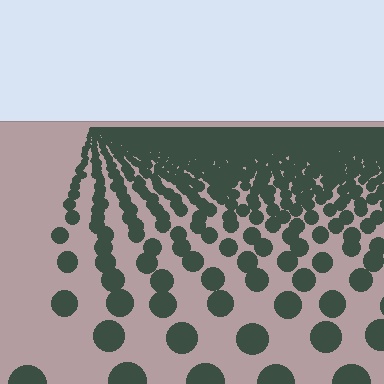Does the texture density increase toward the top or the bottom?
Density increases toward the top.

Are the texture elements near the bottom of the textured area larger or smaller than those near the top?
Larger. Near the bottom, elements are closer to the viewer and appear at a bigger on-screen size.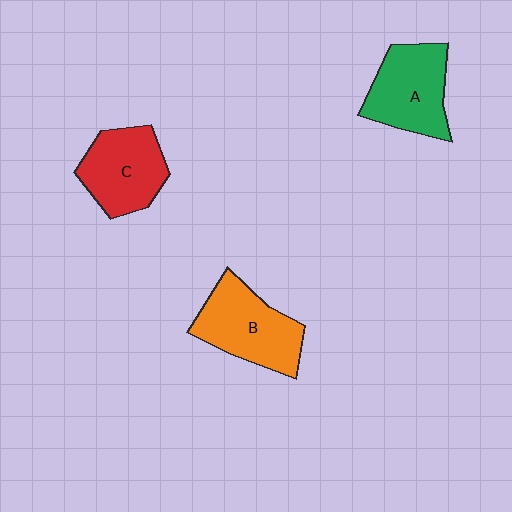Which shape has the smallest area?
Shape C (red).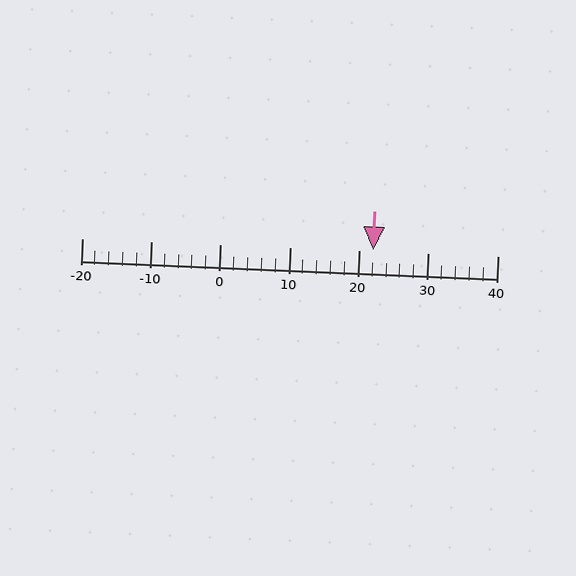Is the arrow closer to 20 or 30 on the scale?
The arrow is closer to 20.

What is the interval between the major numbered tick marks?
The major tick marks are spaced 10 units apart.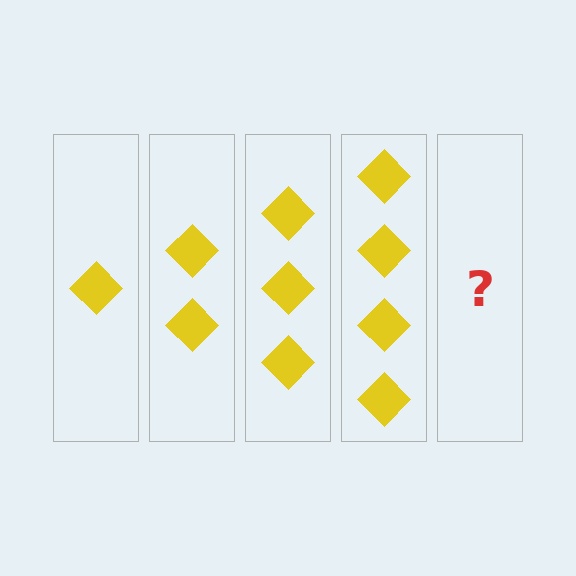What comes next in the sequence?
The next element should be 5 diamonds.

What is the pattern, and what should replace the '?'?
The pattern is that each step adds one more diamond. The '?' should be 5 diamonds.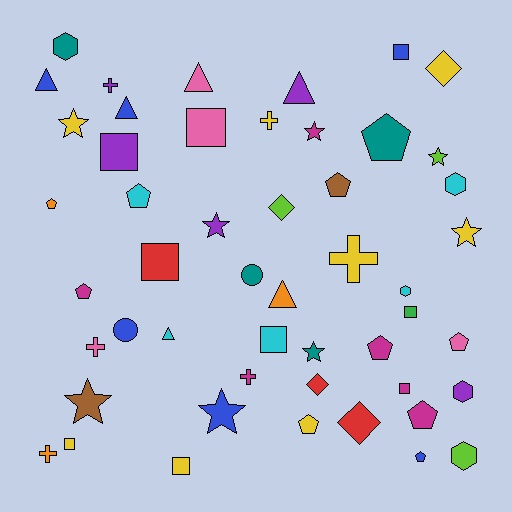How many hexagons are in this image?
There are 5 hexagons.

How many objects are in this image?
There are 50 objects.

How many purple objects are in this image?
There are 5 purple objects.